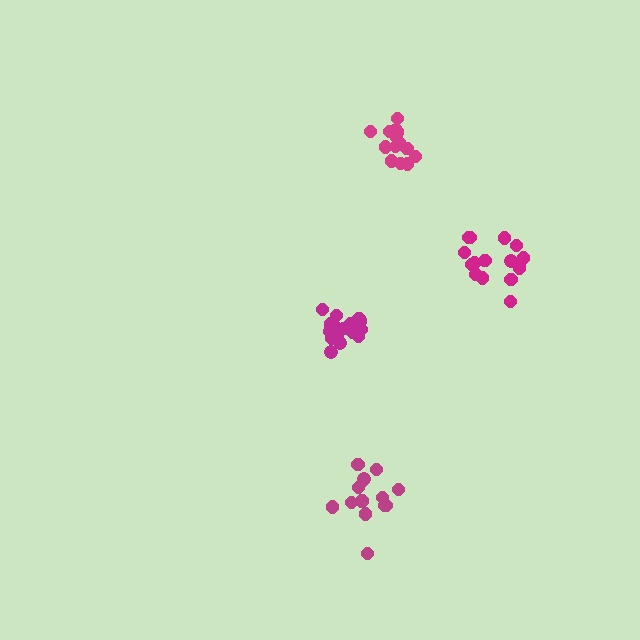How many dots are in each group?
Group 1: 16 dots, Group 2: 16 dots, Group 3: 18 dots, Group 4: 15 dots (65 total).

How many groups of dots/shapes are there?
There are 4 groups.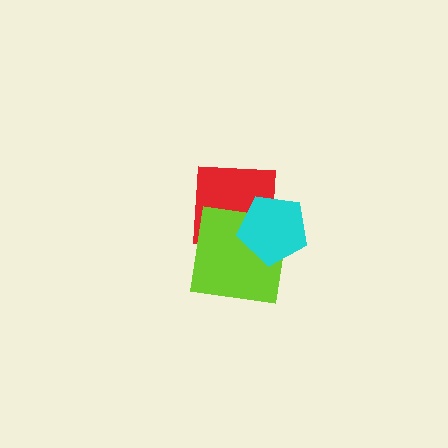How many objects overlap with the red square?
2 objects overlap with the red square.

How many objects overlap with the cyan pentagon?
2 objects overlap with the cyan pentagon.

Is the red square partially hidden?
Yes, it is partially covered by another shape.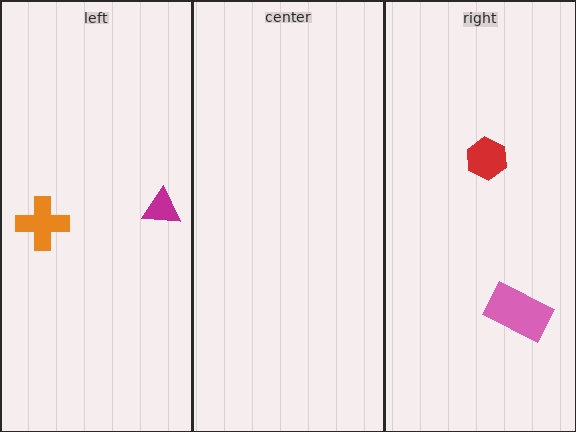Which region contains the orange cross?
The left region.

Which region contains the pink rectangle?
The right region.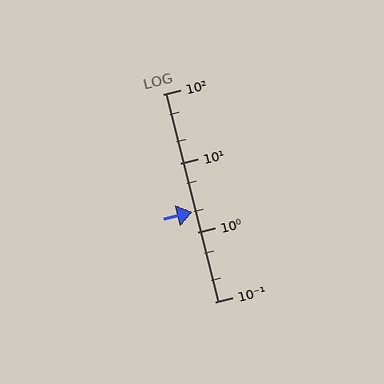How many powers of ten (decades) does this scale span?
The scale spans 3 decades, from 0.1 to 100.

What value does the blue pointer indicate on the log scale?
The pointer indicates approximately 2.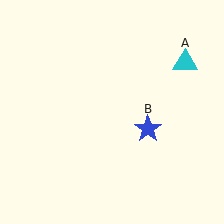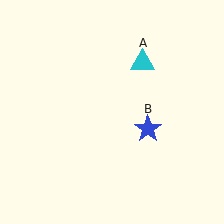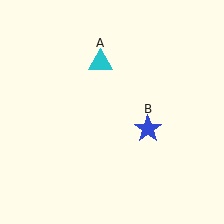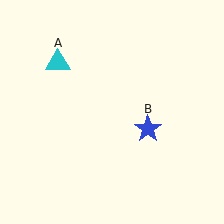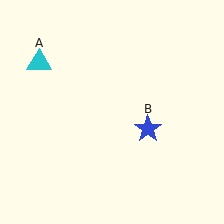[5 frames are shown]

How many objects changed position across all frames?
1 object changed position: cyan triangle (object A).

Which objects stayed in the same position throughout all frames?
Blue star (object B) remained stationary.